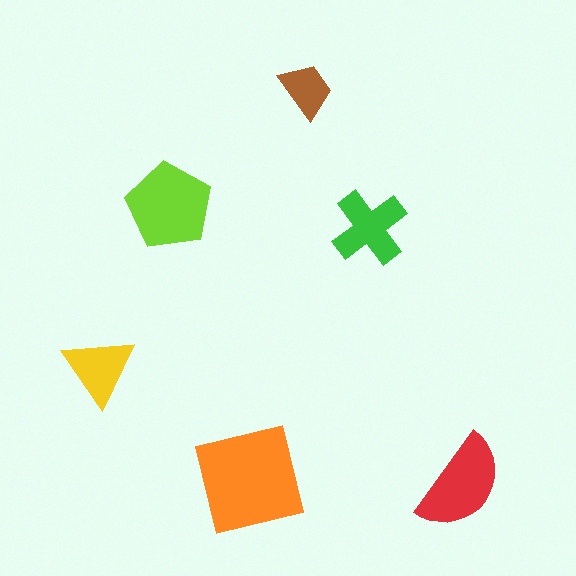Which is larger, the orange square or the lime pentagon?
The orange square.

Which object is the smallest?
The brown trapezoid.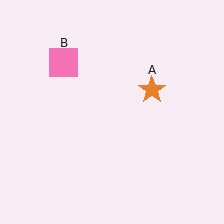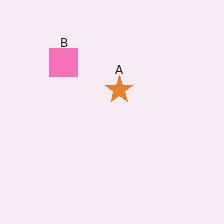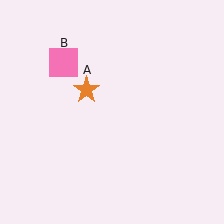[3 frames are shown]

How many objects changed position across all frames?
1 object changed position: orange star (object A).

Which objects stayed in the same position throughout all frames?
Pink square (object B) remained stationary.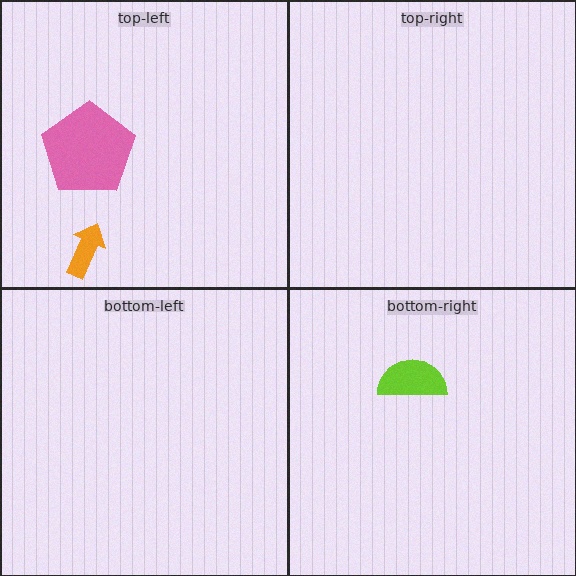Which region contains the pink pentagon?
The top-left region.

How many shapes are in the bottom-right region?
1.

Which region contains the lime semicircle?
The bottom-right region.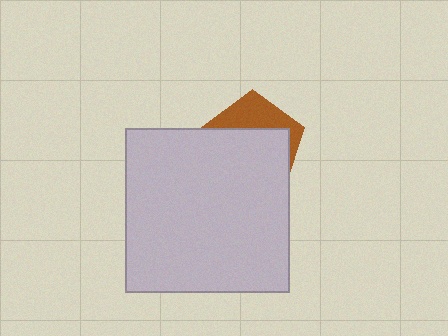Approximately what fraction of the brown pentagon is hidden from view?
Roughly 67% of the brown pentagon is hidden behind the light gray square.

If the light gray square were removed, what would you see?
You would see the complete brown pentagon.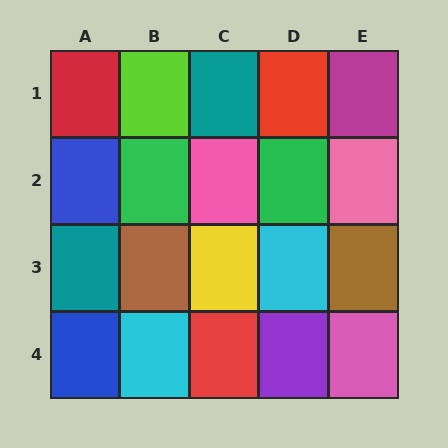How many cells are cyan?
2 cells are cyan.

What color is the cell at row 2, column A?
Blue.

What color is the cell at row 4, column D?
Purple.